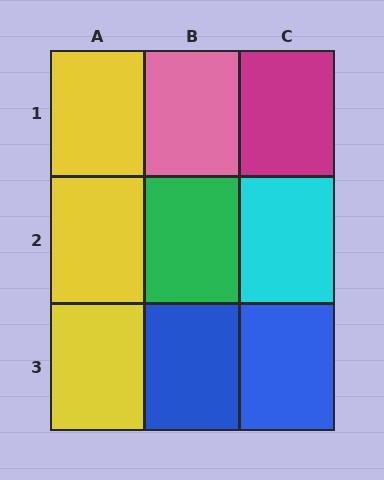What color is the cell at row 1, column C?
Magenta.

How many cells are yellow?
3 cells are yellow.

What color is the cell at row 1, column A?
Yellow.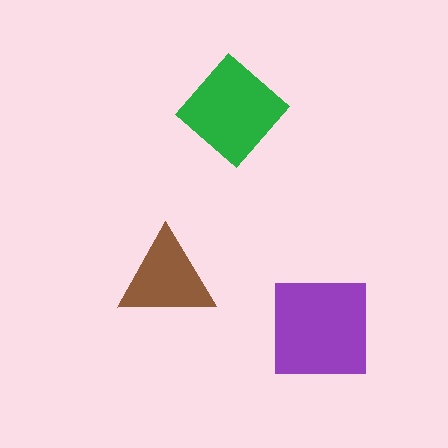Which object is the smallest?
The brown triangle.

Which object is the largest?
The purple square.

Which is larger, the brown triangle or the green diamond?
The green diamond.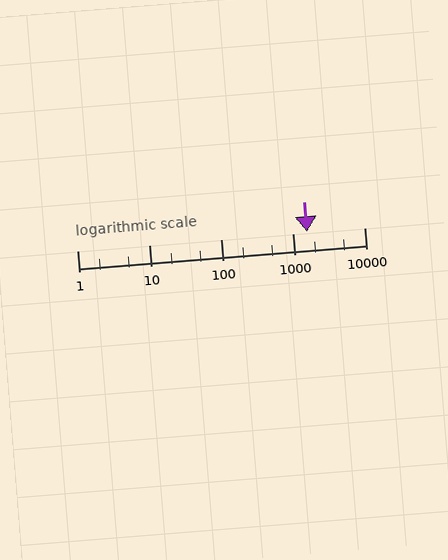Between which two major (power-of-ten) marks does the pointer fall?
The pointer is between 1000 and 10000.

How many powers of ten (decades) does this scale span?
The scale spans 4 decades, from 1 to 10000.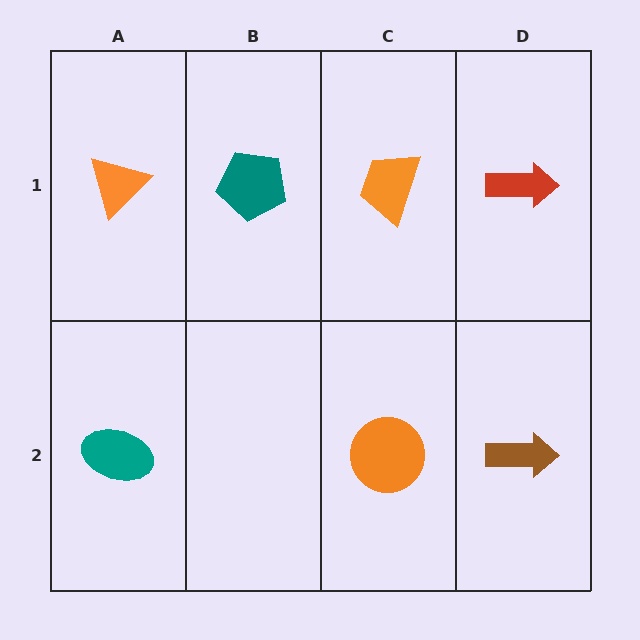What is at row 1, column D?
A red arrow.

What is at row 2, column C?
An orange circle.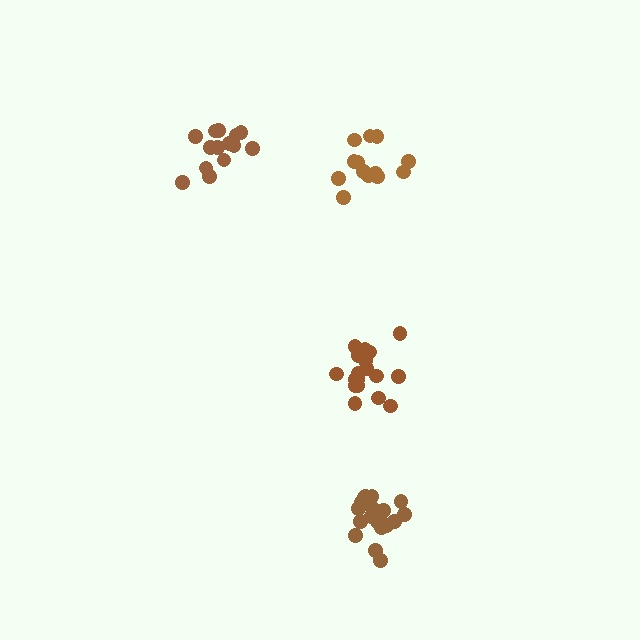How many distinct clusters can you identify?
There are 4 distinct clusters.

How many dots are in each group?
Group 1: 19 dots, Group 2: 14 dots, Group 3: 19 dots, Group 4: 13 dots (65 total).